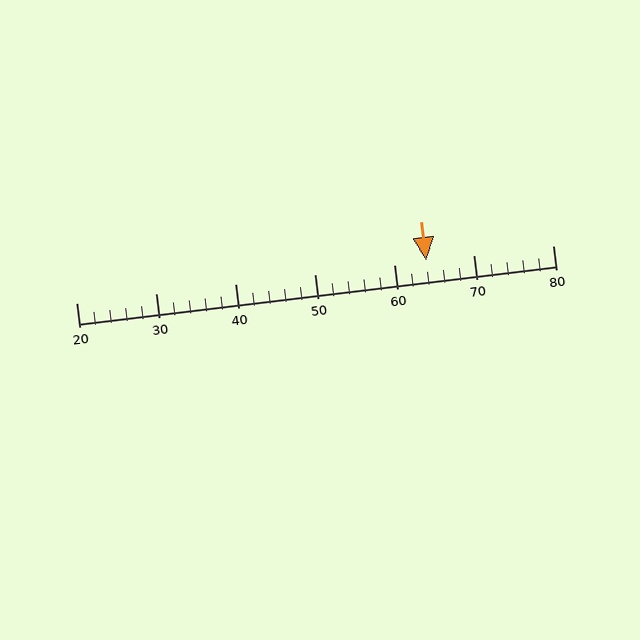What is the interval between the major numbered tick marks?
The major tick marks are spaced 10 units apart.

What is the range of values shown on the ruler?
The ruler shows values from 20 to 80.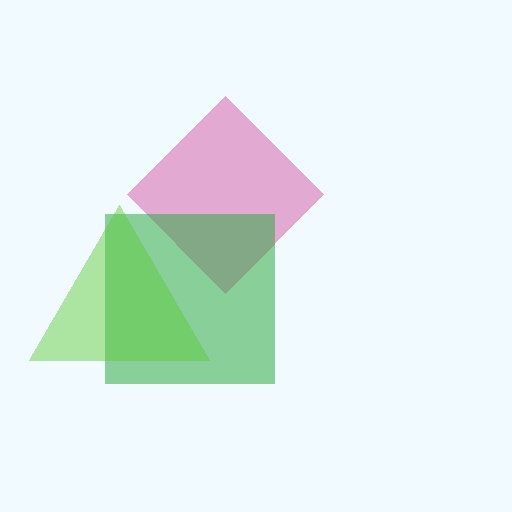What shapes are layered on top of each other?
The layered shapes are: a magenta diamond, a green square, a lime triangle.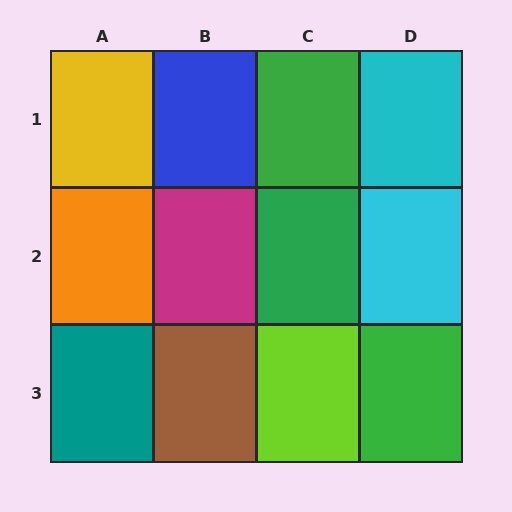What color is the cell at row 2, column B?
Magenta.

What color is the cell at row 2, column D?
Cyan.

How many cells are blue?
1 cell is blue.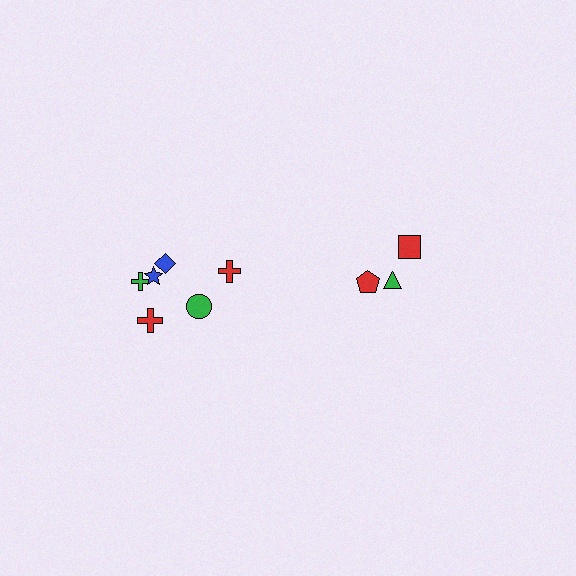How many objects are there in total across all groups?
There are 9 objects.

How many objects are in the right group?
There are 3 objects.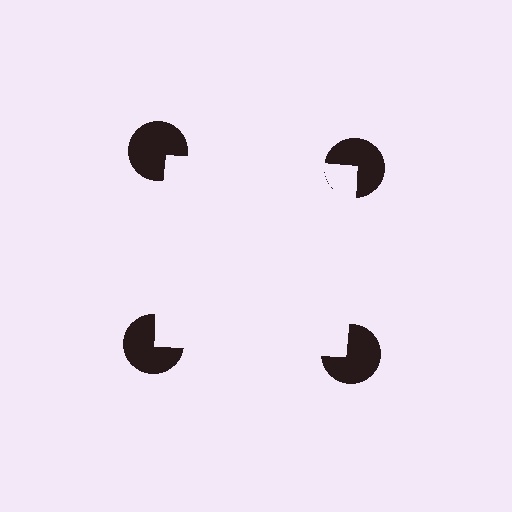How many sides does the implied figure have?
4 sides.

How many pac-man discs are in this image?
There are 4 — one at each vertex of the illusory square.